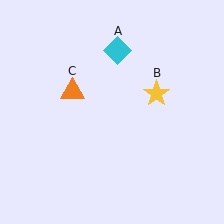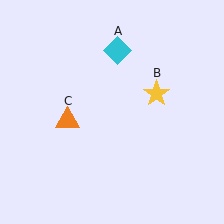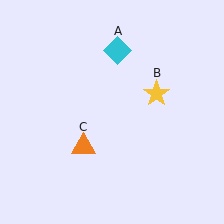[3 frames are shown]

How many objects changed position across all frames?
1 object changed position: orange triangle (object C).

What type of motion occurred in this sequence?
The orange triangle (object C) rotated counterclockwise around the center of the scene.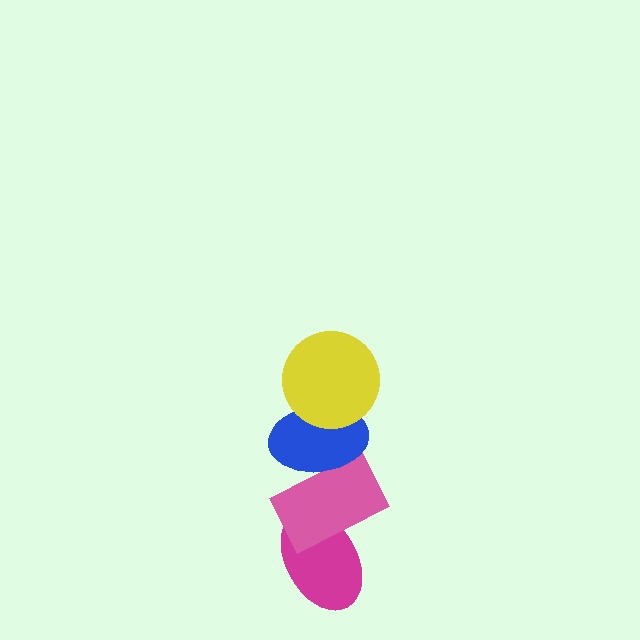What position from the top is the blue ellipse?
The blue ellipse is 2nd from the top.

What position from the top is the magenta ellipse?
The magenta ellipse is 4th from the top.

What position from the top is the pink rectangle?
The pink rectangle is 3rd from the top.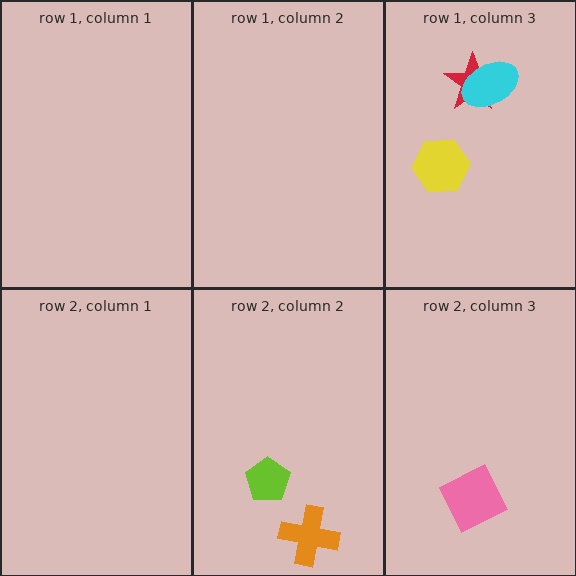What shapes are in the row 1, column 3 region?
The red star, the yellow hexagon, the cyan ellipse.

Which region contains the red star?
The row 1, column 3 region.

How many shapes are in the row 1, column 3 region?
3.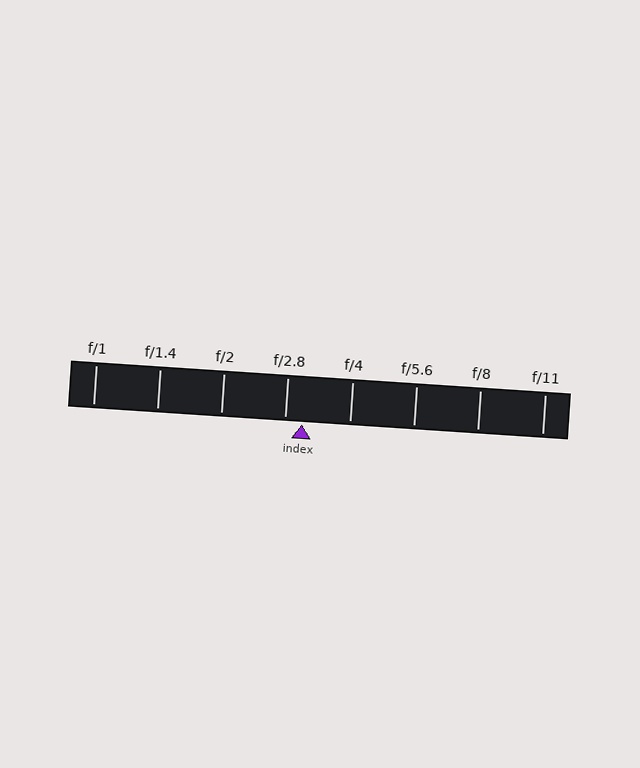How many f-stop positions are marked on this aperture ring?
There are 8 f-stop positions marked.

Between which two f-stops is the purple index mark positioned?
The index mark is between f/2.8 and f/4.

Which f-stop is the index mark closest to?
The index mark is closest to f/2.8.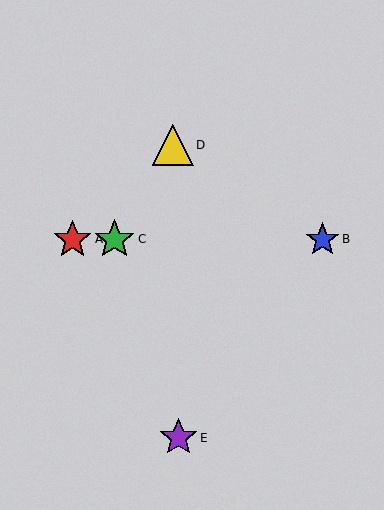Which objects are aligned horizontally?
Objects A, B, C are aligned horizontally.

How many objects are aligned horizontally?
3 objects (A, B, C) are aligned horizontally.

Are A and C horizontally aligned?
Yes, both are at y≈239.